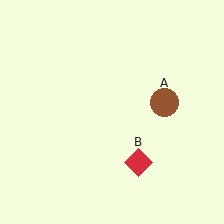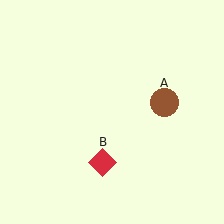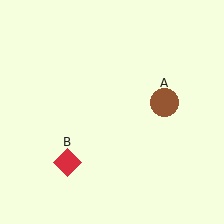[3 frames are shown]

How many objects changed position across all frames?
1 object changed position: red diamond (object B).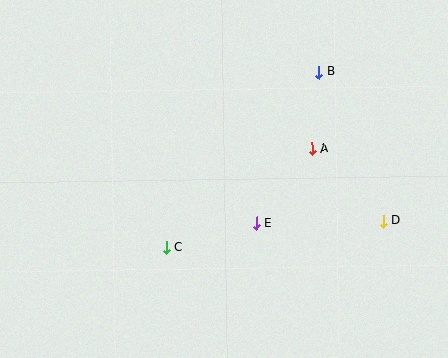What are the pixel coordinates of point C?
Point C is at (166, 247).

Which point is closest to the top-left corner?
Point C is closest to the top-left corner.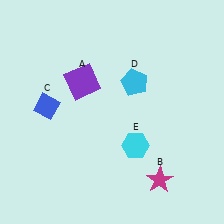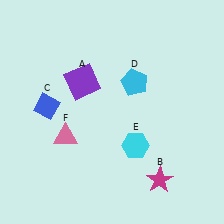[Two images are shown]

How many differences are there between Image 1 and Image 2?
There is 1 difference between the two images.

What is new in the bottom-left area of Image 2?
A pink triangle (F) was added in the bottom-left area of Image 2.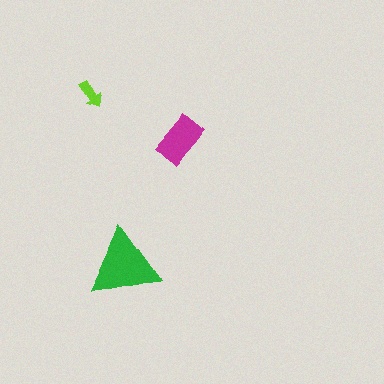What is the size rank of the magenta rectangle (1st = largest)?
2nd.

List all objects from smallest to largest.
The lime arrow, the magenta rectangle, the green triangle.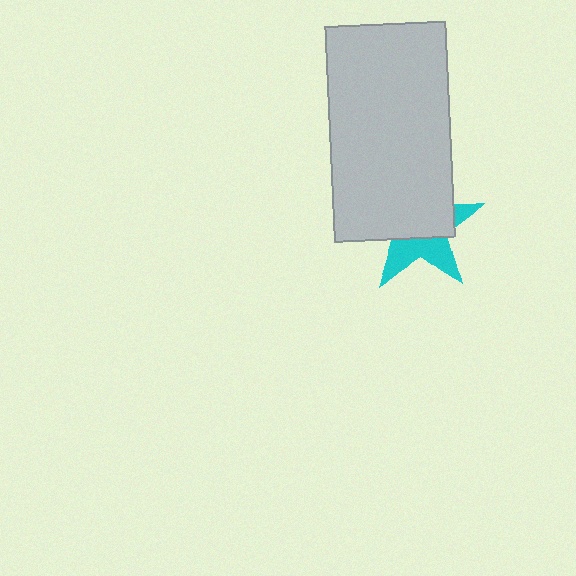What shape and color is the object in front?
The object in front is a light gray rectangle.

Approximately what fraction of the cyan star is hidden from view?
Roughly 59% of the cyan star is hidden behind the light gray rectangle.